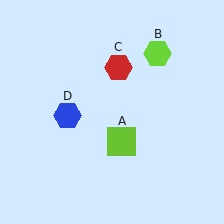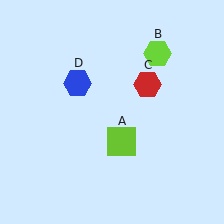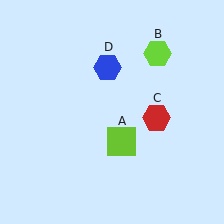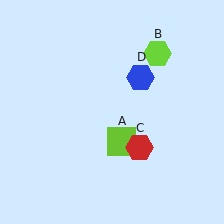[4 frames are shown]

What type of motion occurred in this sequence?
The red hexagon (object C), blue hexagon (object D) rotated clockwise around the center of the scene.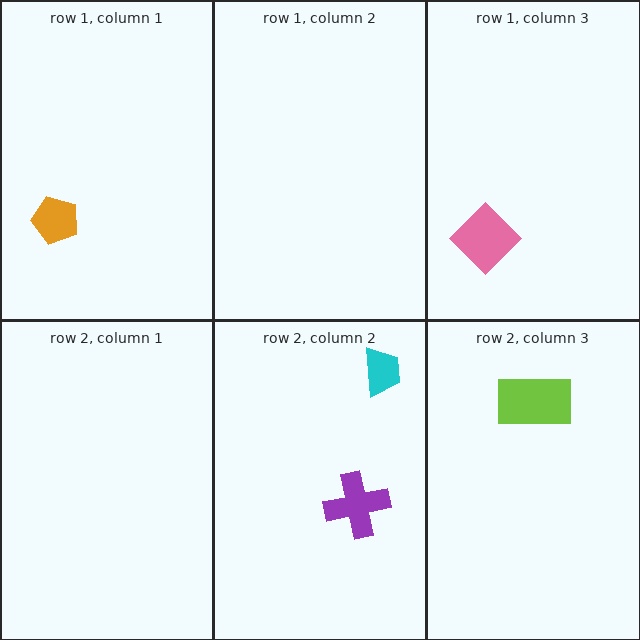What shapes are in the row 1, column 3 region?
The pink diamond.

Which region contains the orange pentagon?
The row 1, column 1 region.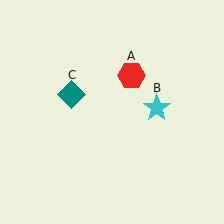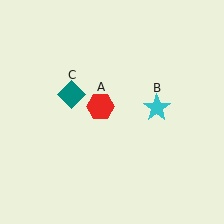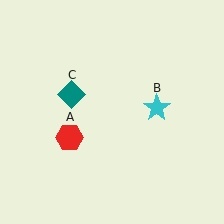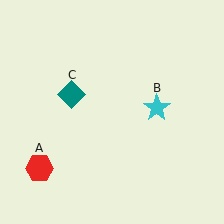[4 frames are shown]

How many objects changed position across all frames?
1 object changed position: red hexagon (object A).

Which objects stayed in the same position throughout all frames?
Cyan star (object B) and teal diamond (object C) remained stationary.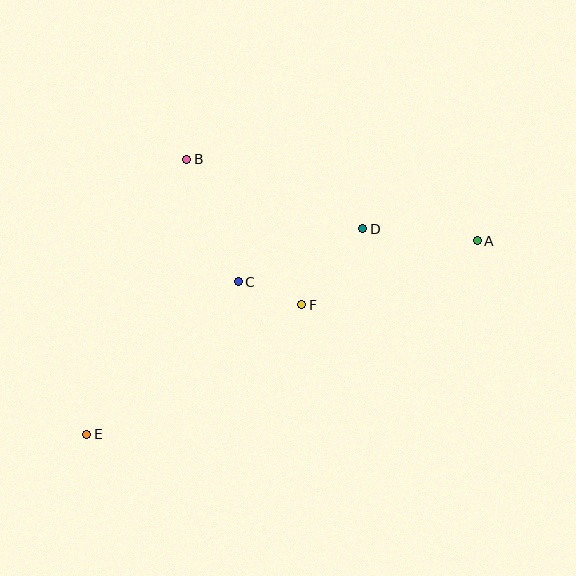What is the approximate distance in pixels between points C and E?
The distance between C and E is approximately 215 pixels.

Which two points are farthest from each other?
Points A and E are farthest from each other.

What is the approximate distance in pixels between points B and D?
The distance between B and D is approximately 189 pixels.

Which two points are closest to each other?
Points C and F are closest to each other.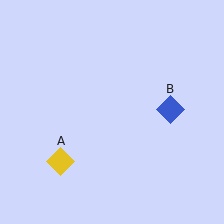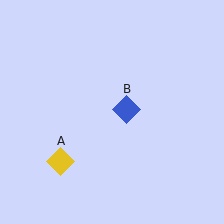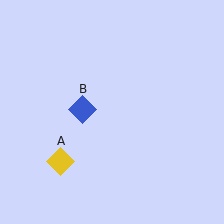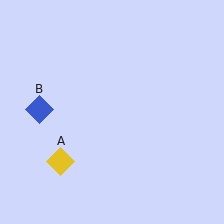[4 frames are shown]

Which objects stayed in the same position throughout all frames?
Yellow diamond (object A) remained stationary.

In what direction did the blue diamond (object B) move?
The blue diamond (object B) moved left.